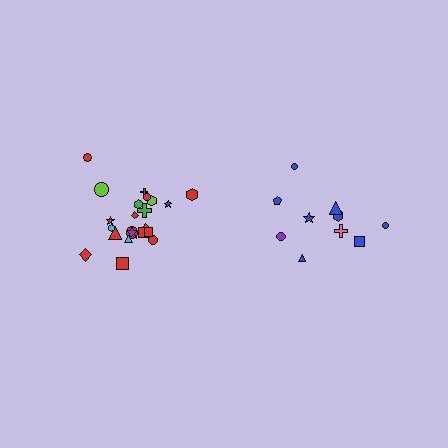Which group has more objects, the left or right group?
The left group.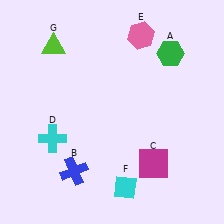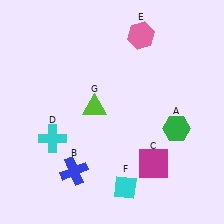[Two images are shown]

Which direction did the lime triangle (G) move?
The lime triangle (G) moved down.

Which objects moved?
The objects that moved are: the green hexagon (A), the lime triangle (G).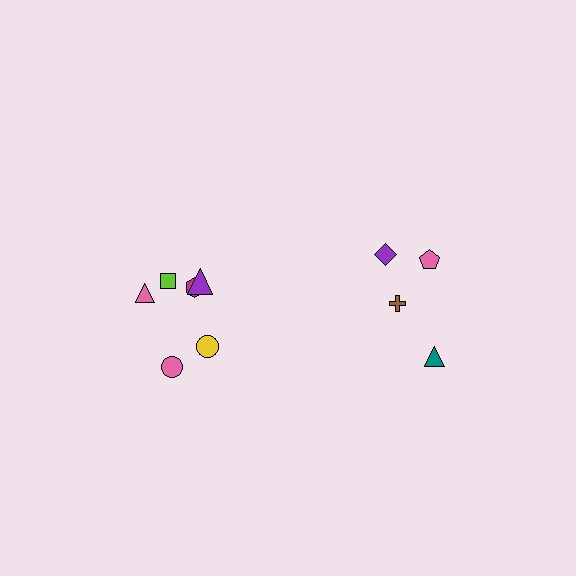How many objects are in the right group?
There are 4 objects.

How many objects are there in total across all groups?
There are 10 objects.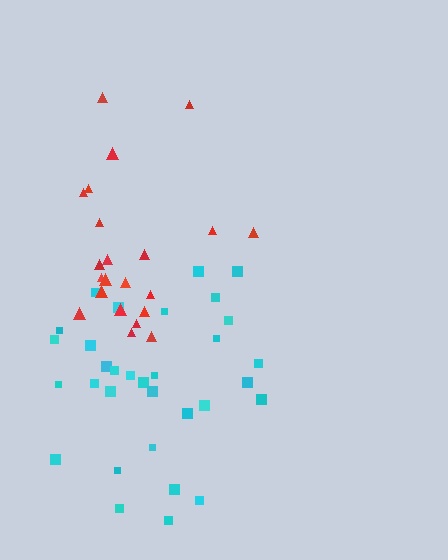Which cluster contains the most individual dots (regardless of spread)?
Cyan (32).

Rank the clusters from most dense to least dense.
cyan, red.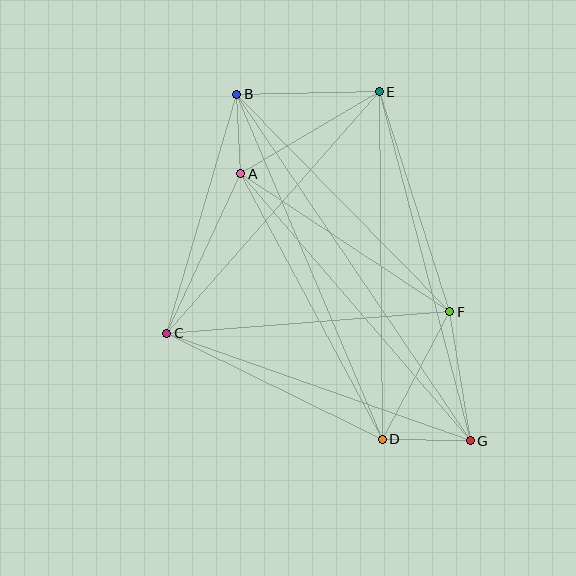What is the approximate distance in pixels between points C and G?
The distance between C and G is approximately 322 pixels.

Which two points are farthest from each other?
Points B and G are farthest from each other.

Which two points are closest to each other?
Points A and B are closest to each other.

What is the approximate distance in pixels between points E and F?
The distance between E and F is approximately 231 pixels.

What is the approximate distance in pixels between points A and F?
The distance between A and F is approximately 250 pixels.